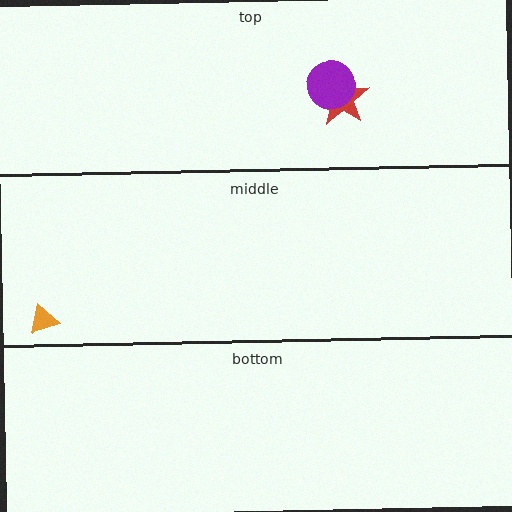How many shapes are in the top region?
2.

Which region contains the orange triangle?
The middle region.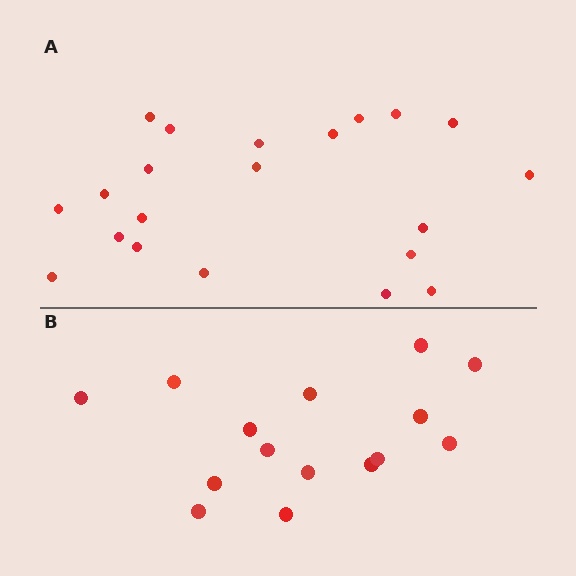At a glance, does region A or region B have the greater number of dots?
Region A (the top region) has more dots.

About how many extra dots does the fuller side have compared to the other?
Region A has about 6 more dots than region B.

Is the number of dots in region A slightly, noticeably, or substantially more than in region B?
Region A has noticeably more, but not dramatically so. The ratio is roughly 1.4 to 1.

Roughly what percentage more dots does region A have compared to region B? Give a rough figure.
About 40% more.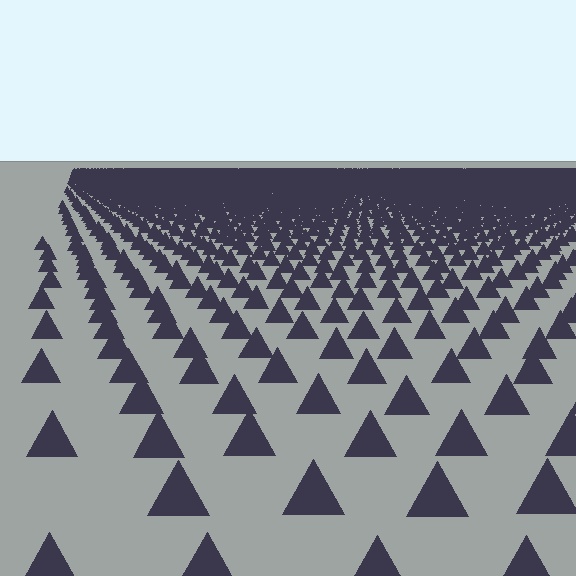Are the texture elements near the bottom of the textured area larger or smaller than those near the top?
Larger. Near the bottom, elements are closer to the viewer and appear at a bigger on-screen size.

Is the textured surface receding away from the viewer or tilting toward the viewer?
The surface is receding away from the viewer. Texture elements get smaller and denser toward the top.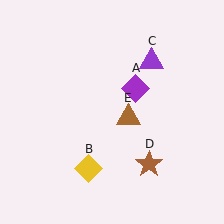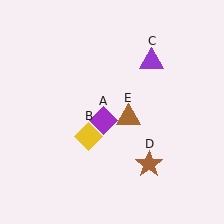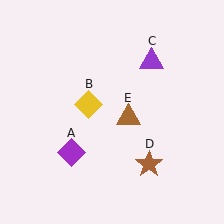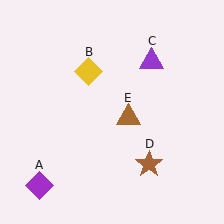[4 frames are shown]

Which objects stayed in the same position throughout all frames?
Purple triangle (object C) and brown star (object D) and brown triangle (object E) remained stationary.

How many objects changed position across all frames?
2 objects changed position: purple diamond (object A), yellow diamond (object B).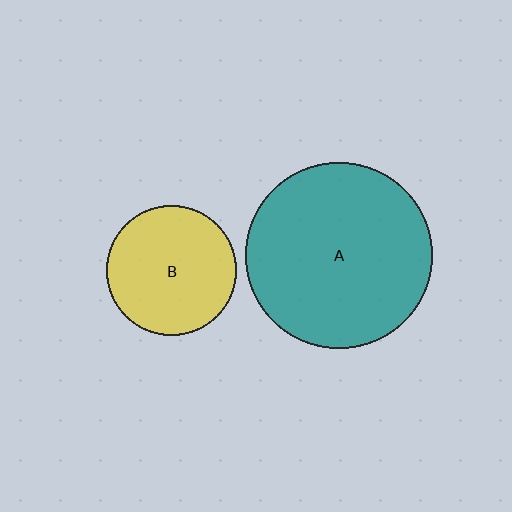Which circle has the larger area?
Circle A (teal).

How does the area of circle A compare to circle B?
Approximately 2.1 times.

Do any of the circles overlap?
No, none of the circles overlap.